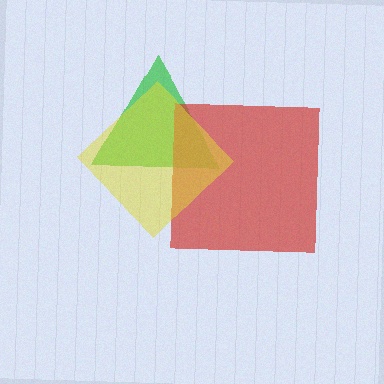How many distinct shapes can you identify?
There are 3 distinct shapes: a green triangle, a red square, a yellow diamond.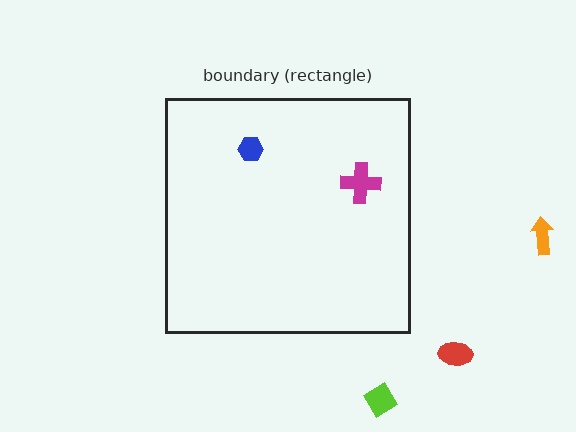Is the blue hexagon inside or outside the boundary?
Inside.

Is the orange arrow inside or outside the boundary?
Outside.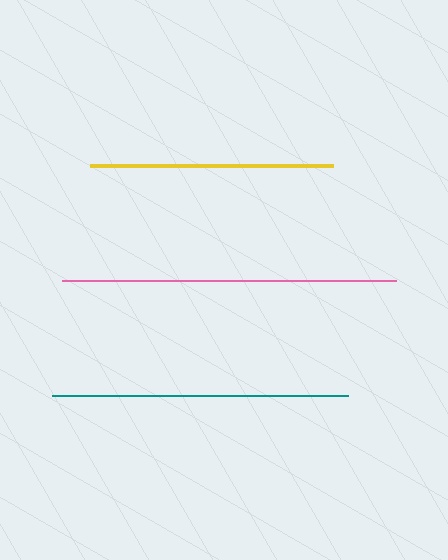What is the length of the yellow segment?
The yellow segment is approximately 243 pixels long.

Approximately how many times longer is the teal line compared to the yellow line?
The teal line is approximately 1.2 times the length of the yellow line.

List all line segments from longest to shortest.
From longest to shortest: pink, teal, yellow.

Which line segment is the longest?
The pink line is the longest at approximately 334 pixels.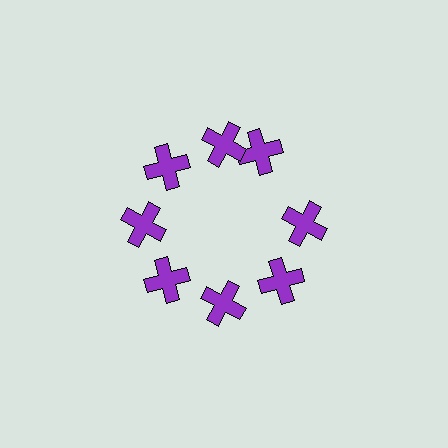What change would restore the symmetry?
The symmetry would be restored by rotating it back into even spacing with its neighbors so that all 8 crosses sit at equal angles and equal distance from the center.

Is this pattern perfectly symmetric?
No. The 8 purple crosses are arranged in a ring, but one element near the 2 o'clock position is rotated out of alignment along the ring, breaking the 8-fold rotational symmetry.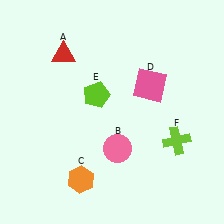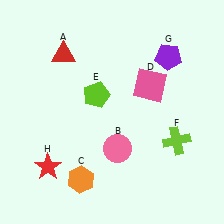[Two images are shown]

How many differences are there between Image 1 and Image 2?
There are 2 differences between the two images.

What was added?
A purple pentagon (G), a red star (H) were added in Image 2.